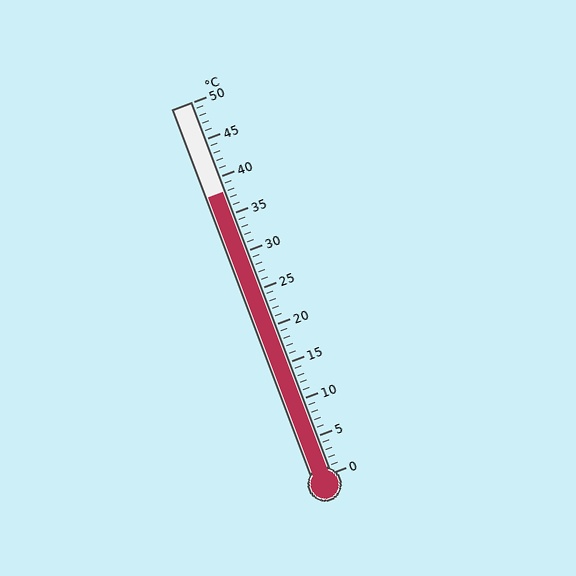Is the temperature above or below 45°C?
The temperature is below 45°C.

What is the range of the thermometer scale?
The thermometer scale ranges from 0°C to 50°C.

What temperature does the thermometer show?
The thermometer shows approximately 38°C.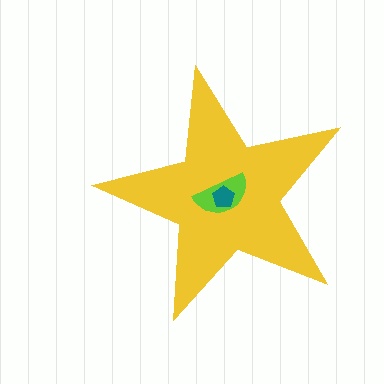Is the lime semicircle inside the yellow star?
Yes.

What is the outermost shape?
The yellow star.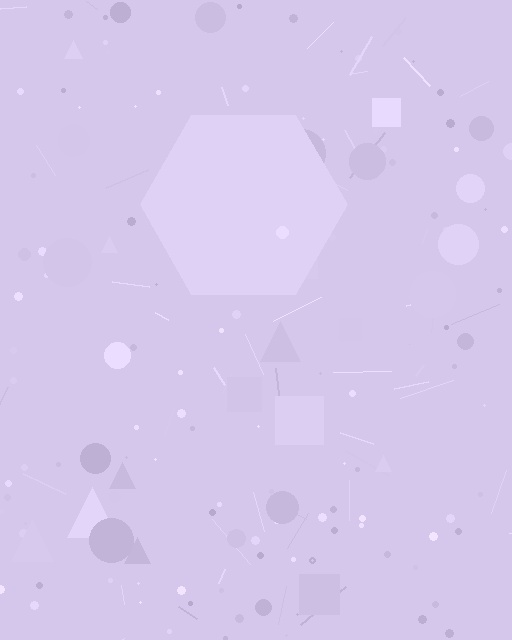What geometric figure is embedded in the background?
A hexagon is embedded in the background.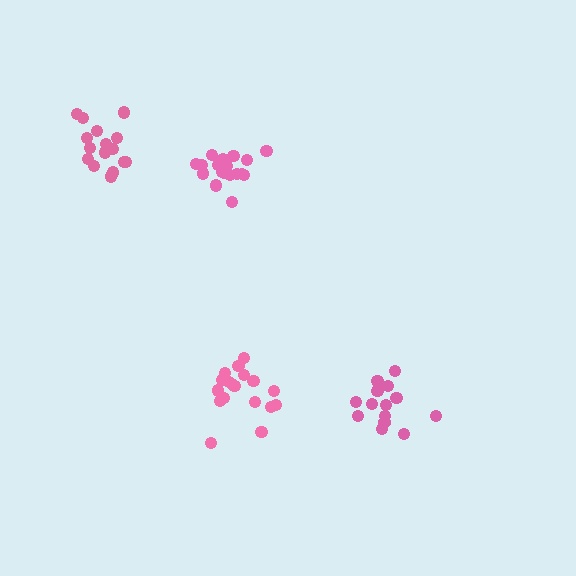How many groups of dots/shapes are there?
There are 4 groups.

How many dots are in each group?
Group 1: 14 dots, Group 2: 19 dots, Group 3: 16 dots, Group 4: 19 dots (68 total).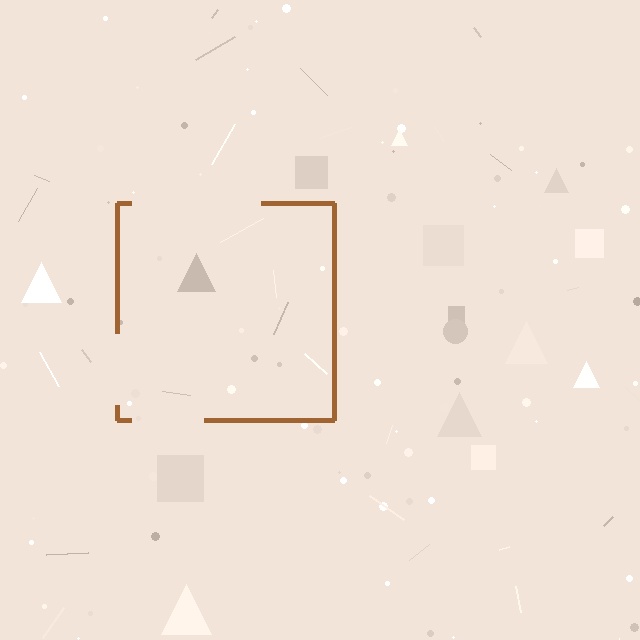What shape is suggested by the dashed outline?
The dashed outline suggests a square.